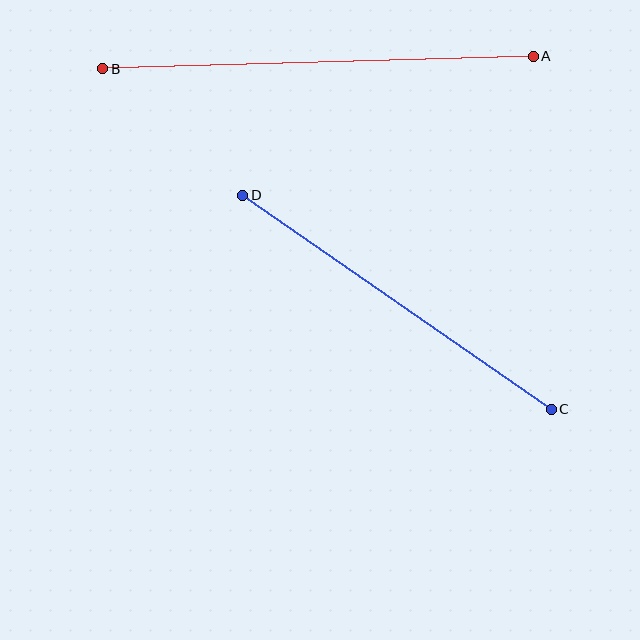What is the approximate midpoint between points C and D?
The midpoint is at approximately (397, 302) pixels.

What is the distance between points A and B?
The distance is approximately 431 pixels.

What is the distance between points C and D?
The distance is approximately 375 pixels.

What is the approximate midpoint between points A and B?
The midpoint is at approximately (318, 62) pixels.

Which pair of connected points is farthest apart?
Points A and B are farthest apart.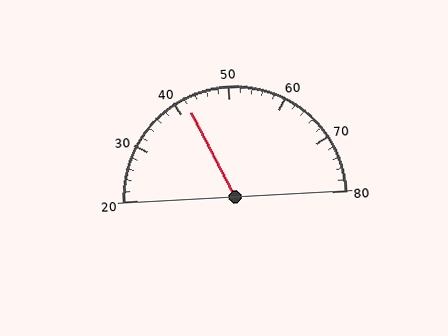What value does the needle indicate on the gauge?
The needle indicates approximately 42.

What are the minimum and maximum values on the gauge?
The gauge ranges from 20 to 80.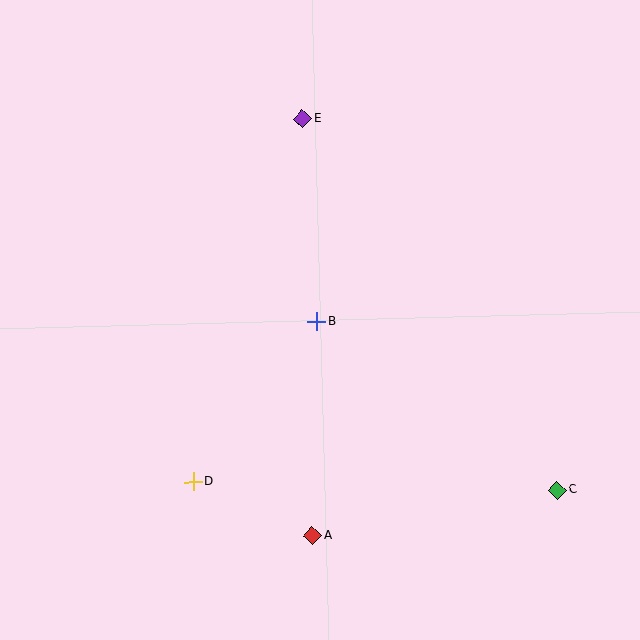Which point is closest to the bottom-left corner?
Point D is closest to the bottom-left corner.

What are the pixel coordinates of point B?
Point B is at (317, 321).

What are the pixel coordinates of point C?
Point C is at (557, 490).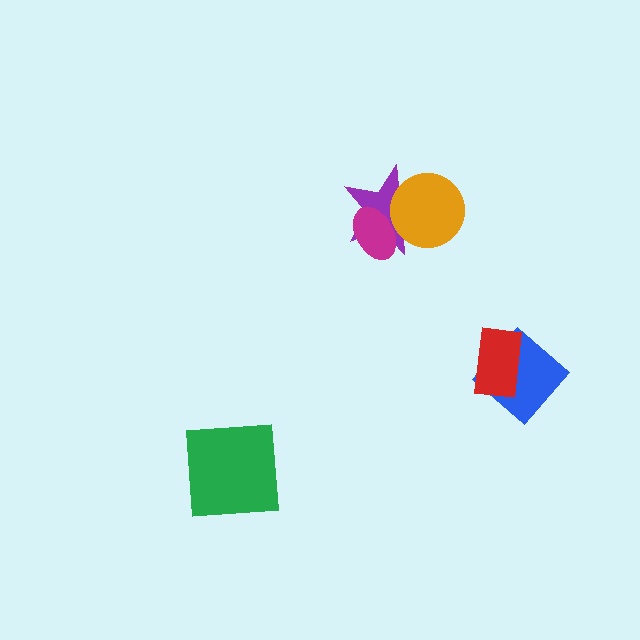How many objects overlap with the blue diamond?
1 object overlaps with the blue diamond.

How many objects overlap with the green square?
0 objects overlap with the green square.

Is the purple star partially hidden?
Yes, it is partially covered by another shape.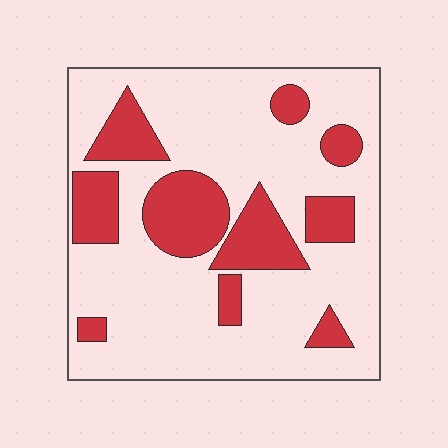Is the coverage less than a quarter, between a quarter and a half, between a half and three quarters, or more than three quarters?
Between a quarter and a half.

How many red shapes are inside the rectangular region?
10.